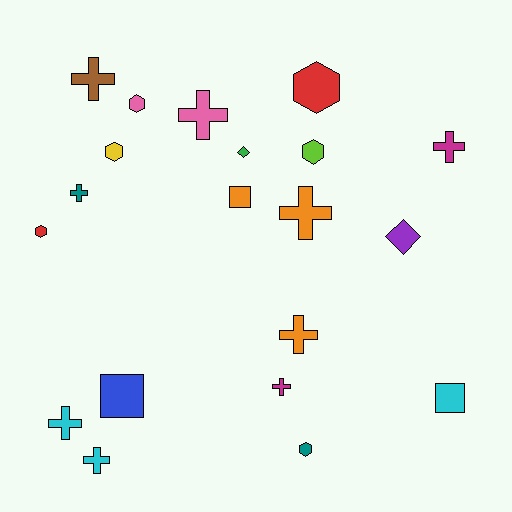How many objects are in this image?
There are 20 objects.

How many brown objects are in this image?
There is 1 brown object.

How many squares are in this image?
There are 3 squares.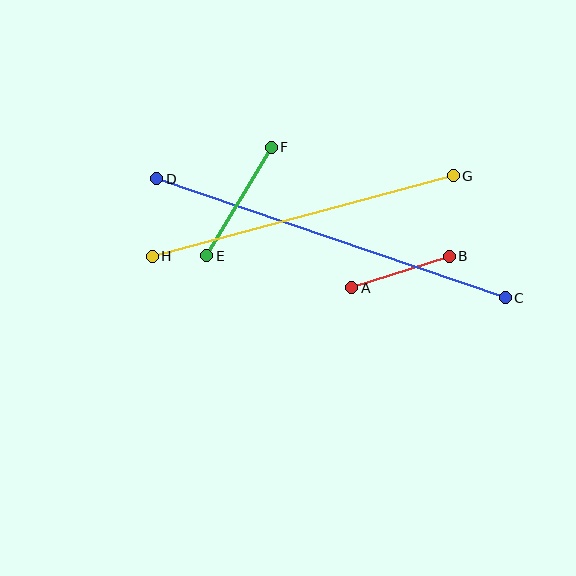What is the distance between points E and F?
The distance is approximately 126 pixels.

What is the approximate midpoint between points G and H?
The midpoint is at approximately (303, 216) pixels.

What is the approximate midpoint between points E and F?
The midpoint is at approximately (239, 201) pixels.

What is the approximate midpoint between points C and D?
The midpoint is at approximately (331, 238) pixels.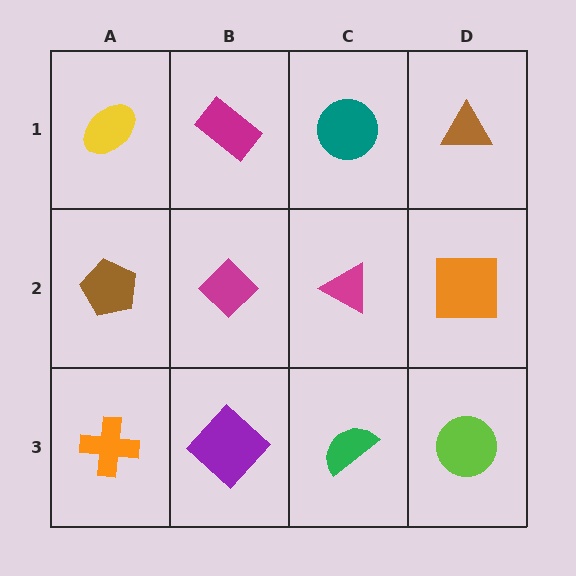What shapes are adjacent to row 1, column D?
An orange square (row 2, column D), a teal circle (row 1, column C).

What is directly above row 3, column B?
A magenta diamond.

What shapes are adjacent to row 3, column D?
An orange square (row 2, column D), a green semicircle (row 3, column C).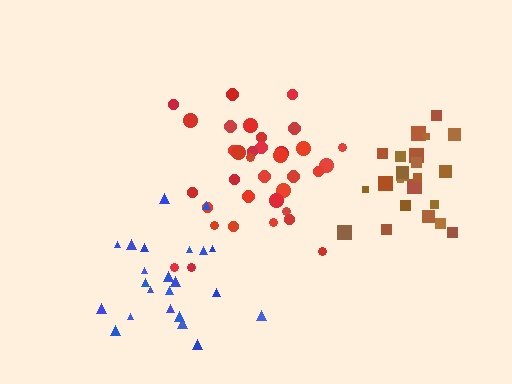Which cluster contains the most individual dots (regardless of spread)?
Red (35).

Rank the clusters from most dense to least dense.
brown, red, blue.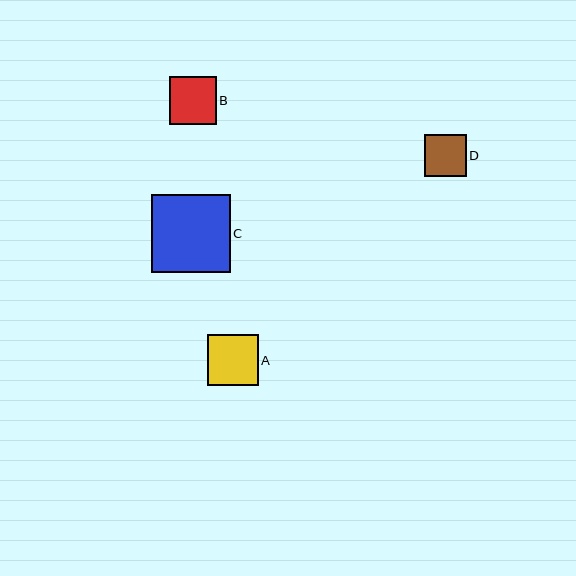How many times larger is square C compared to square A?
Square C is approximately 1.5 times the size of square A.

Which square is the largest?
Square C is the largest with a size of approximately 78 pixels.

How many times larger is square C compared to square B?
Square C is approximately 1.7 times the size of square B.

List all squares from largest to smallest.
From largest to smallest: C, A, B, D.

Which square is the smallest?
Square D is the smallest with a size of approximately 42 pixels.